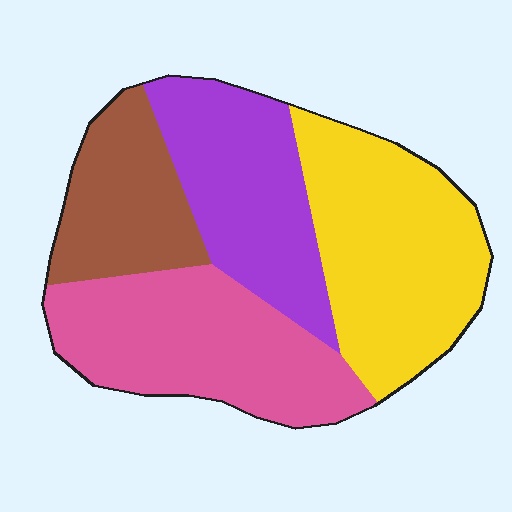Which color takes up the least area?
Brown, at roughly 15%.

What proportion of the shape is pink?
Pink takes up between a sixth and a third of the shape.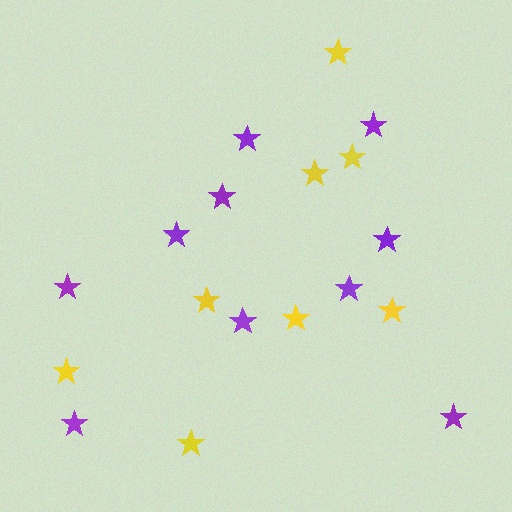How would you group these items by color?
There are 2 groups: one group of purple stars (10) and one group of yellow stars (8).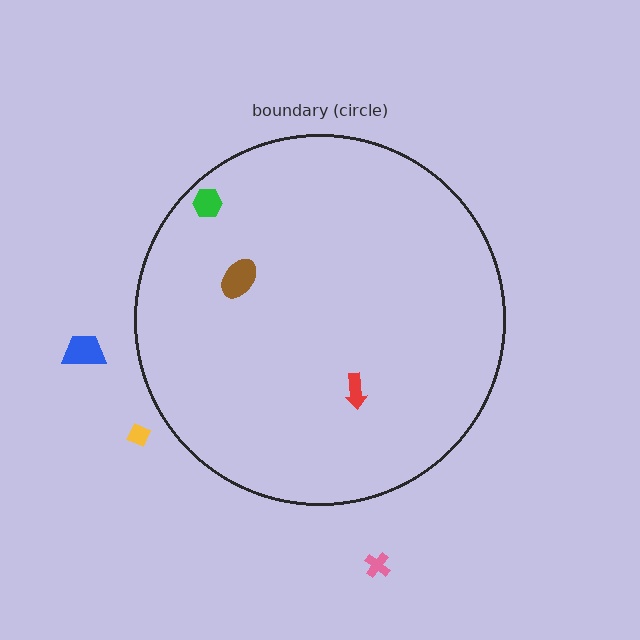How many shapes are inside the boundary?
3 inside, 3 outside.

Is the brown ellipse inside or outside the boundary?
Inside.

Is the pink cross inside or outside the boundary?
Outside.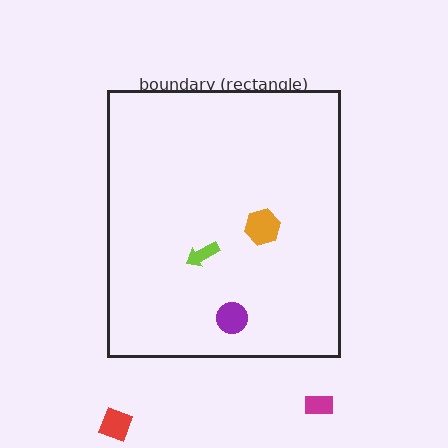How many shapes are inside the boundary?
3 inside, 2 outside.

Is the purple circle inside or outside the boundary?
Inside.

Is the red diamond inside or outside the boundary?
Outside.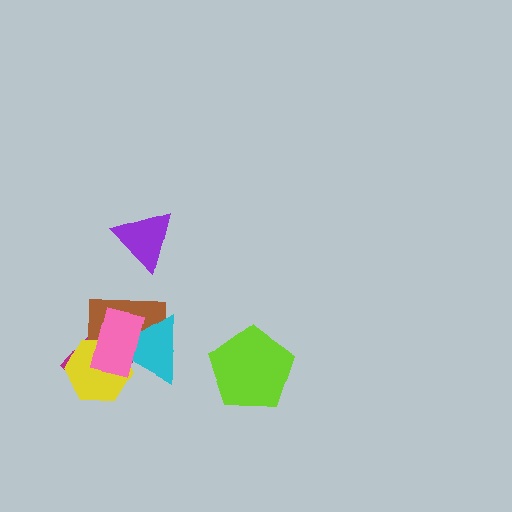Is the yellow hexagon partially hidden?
Yes, it is partially covered by another shape.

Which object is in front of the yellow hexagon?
The pink rectangle is in front of the yellow hexagon.